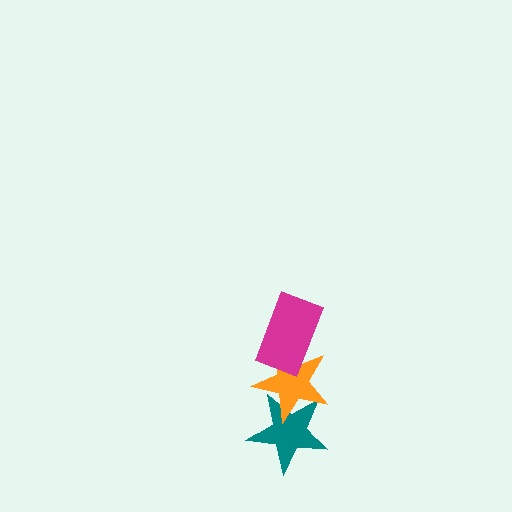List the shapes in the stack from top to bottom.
From top to bottom: the magenta rectangle, the orange star, the teal star.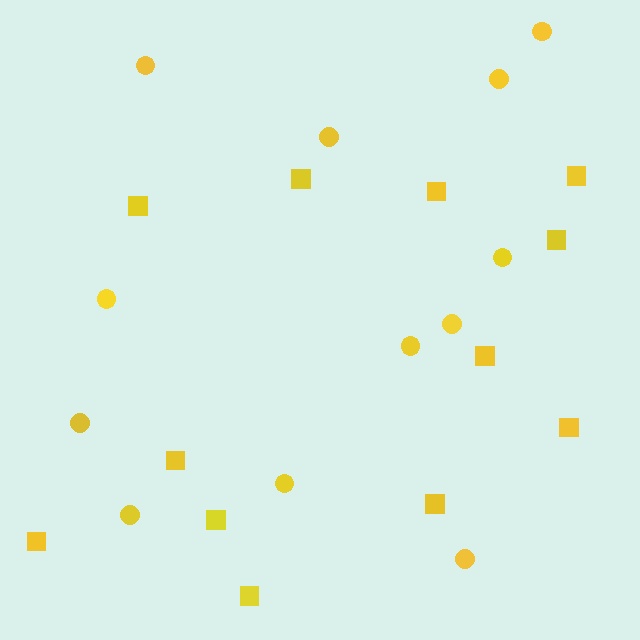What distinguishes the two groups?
There are 2 groups: one group of squares (12) and one group of circles (12).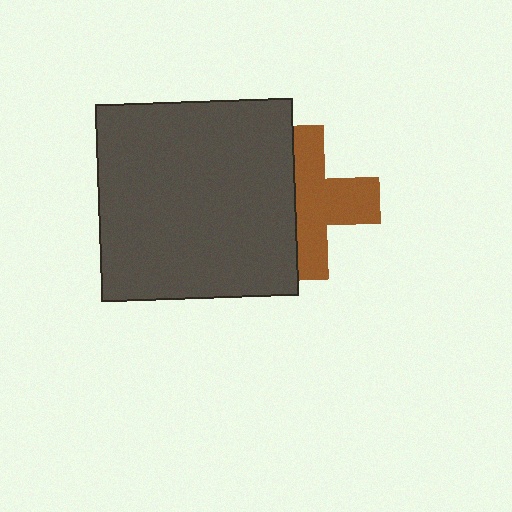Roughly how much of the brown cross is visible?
About half of it is visible (roughly 59%).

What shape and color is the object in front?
The object in front is a dark gray square.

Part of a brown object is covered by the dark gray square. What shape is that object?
It is a cross.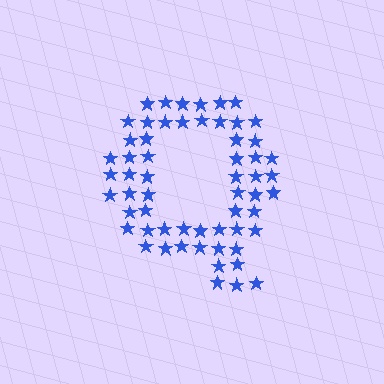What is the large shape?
The large shape is the letter Q.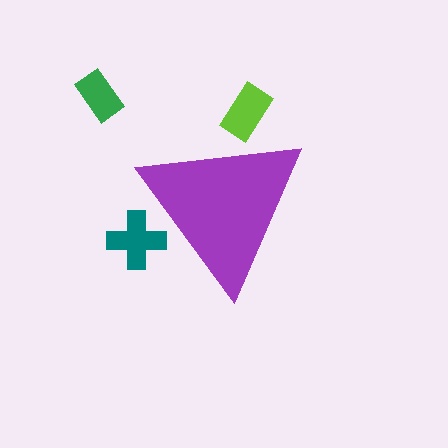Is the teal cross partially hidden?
Yes, the teal cross is partially hidden behind the purple triangle.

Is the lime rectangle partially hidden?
Yes, the lime rectangle is partially hidden behind the purple triangle.